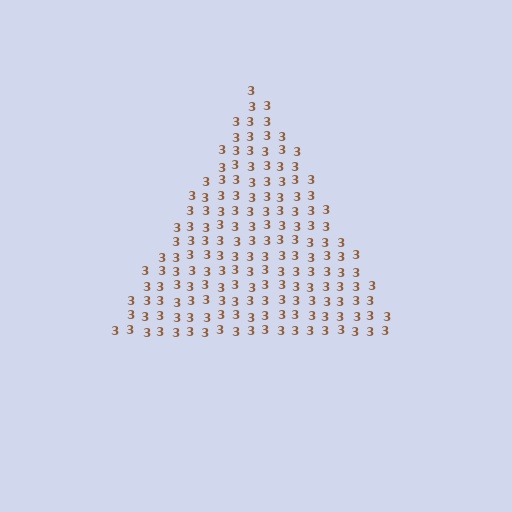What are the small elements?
The small elements are digit 3's.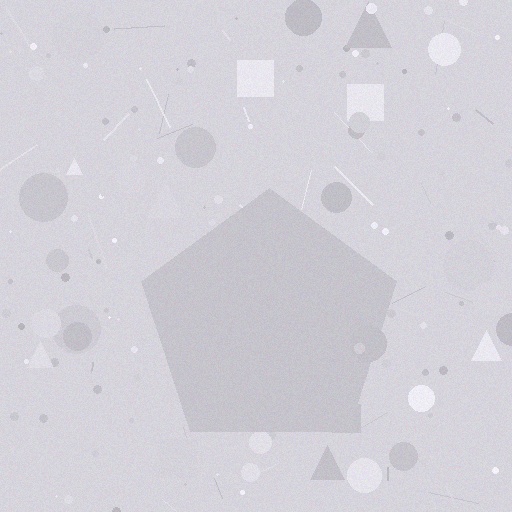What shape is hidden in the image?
A pentagon is hidden in the image.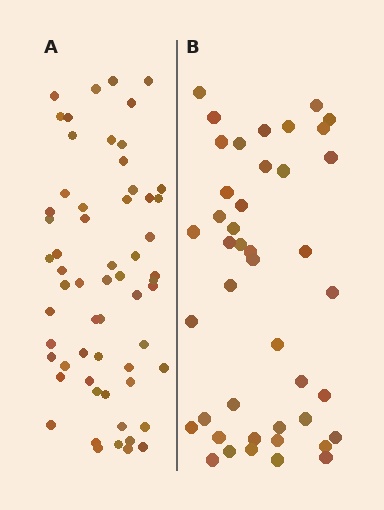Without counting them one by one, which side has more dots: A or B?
Region A (the left region) has more dots.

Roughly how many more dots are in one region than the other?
Region A has approximately 15 more dots than region B.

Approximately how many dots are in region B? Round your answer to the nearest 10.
About 40 dots. (The exact count is 43, which rounds to 40.)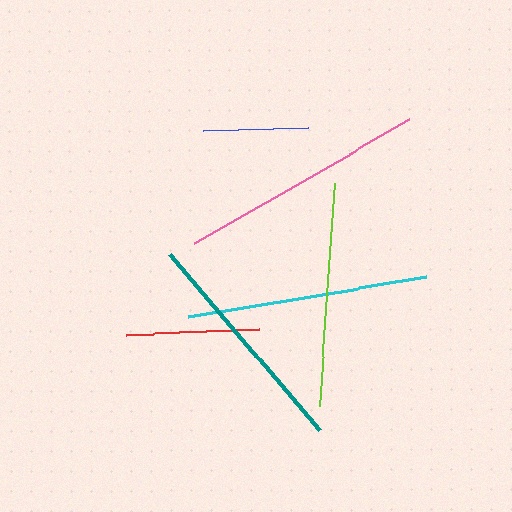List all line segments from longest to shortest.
From longest to shortest: pink, cyan, teal, lime, red, blue.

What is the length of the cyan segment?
The cyan segment is approximately 241 pixels long.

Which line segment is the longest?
The pink line is the longest at approximately 248 pixels.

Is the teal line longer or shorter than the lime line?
The teal line is longer than the lime line.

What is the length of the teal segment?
The teal segment is approximately 230 pixels long.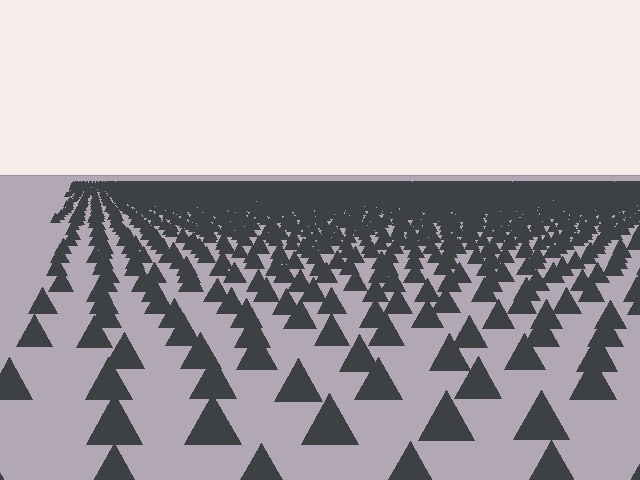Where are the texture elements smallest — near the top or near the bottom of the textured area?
Near the top.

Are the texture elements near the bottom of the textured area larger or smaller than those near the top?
Larger. Near the bottom, elements are closer to the viewer and appear at a bigger on-screen size.